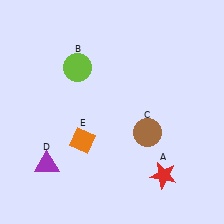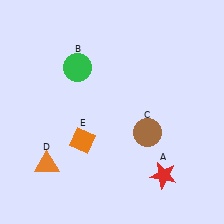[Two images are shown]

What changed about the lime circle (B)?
In Image 1, B is lime. In Image 2, it changed to green.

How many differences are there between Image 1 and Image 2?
There are 2 differences between the two images.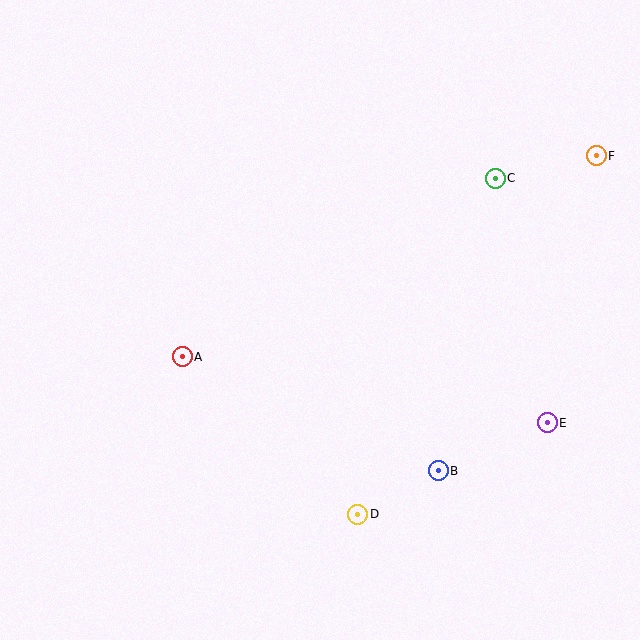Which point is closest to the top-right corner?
Point F is closest to the top-right corner.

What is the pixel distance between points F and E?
The distance between F and E is 271 pixels.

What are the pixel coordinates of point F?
Point F is at (596, 156).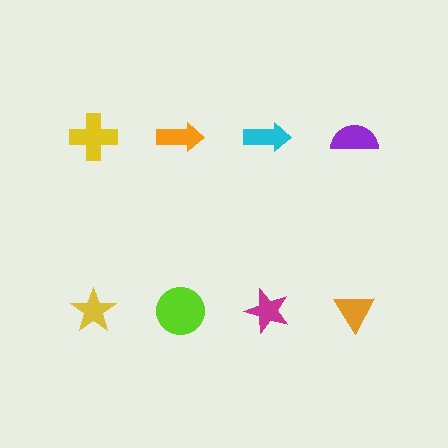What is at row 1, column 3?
A cyan arrow.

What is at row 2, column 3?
A magenta star.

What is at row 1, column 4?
A purple semicircle.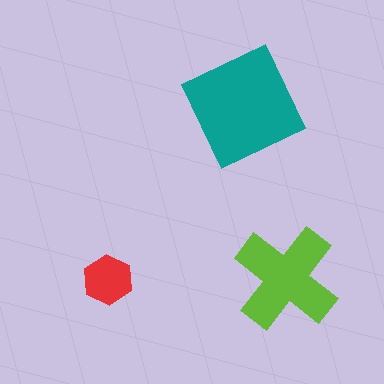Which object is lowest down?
The red hexagon is bottommost.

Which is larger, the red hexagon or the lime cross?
The lime cross.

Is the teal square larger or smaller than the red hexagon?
Larger.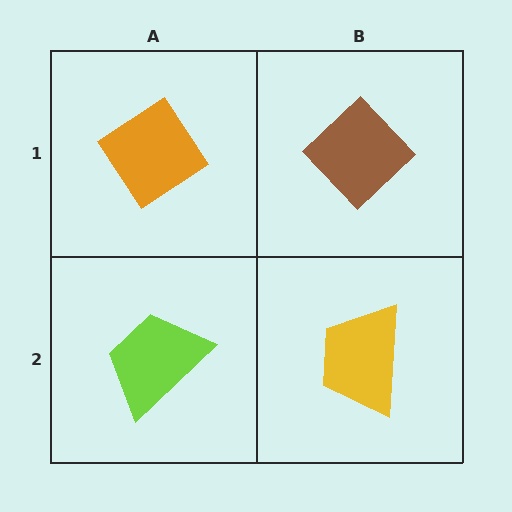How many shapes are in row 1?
2 shapes.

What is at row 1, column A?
An orange diamond.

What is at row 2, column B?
A yellow trapezoid.